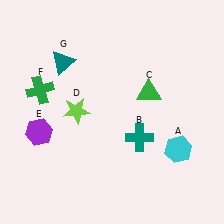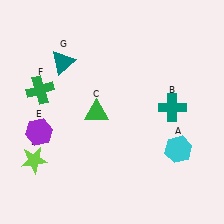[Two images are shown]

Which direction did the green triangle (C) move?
The green triangle (C) moved left.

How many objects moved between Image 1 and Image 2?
3 objects moved between the two images.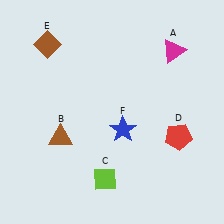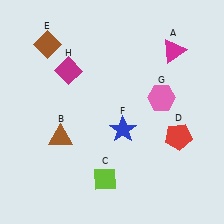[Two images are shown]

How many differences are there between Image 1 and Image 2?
There are 2 differences between the two images.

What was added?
A pink hexagon (G), a magenta diamond (H) were added in Image 2.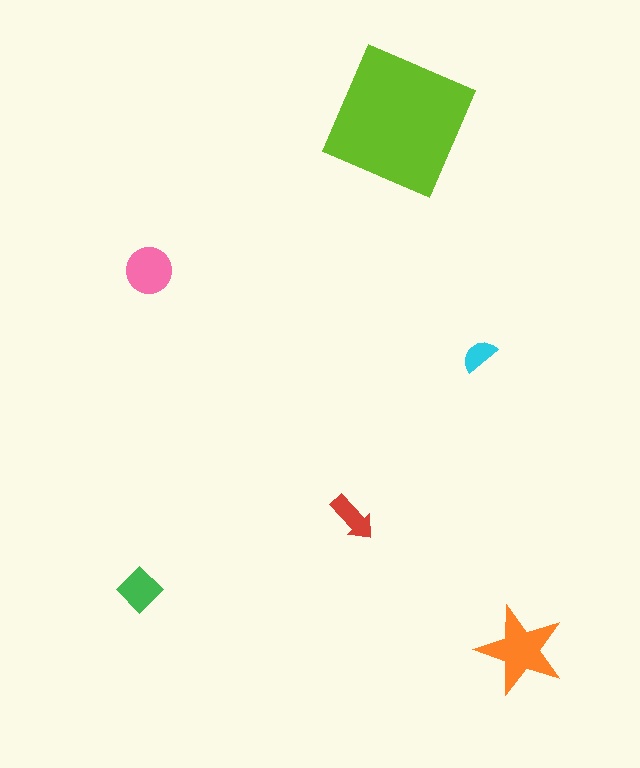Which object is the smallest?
The cyan semicircle.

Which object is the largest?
The lime square.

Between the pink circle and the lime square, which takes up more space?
The lime square.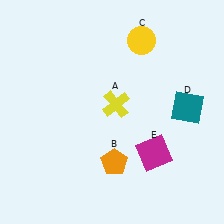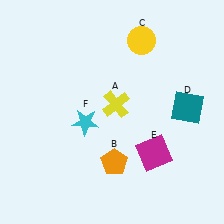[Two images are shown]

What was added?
A cyan star (F) was added in Image 2.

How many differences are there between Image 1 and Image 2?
There is 1 difference between the two images.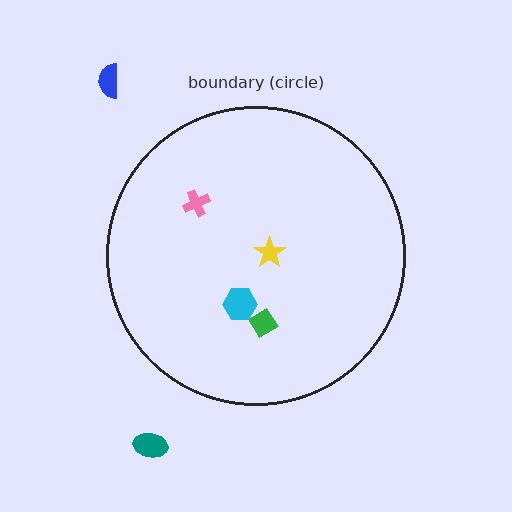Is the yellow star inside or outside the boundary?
Inside.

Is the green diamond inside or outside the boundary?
Inside.